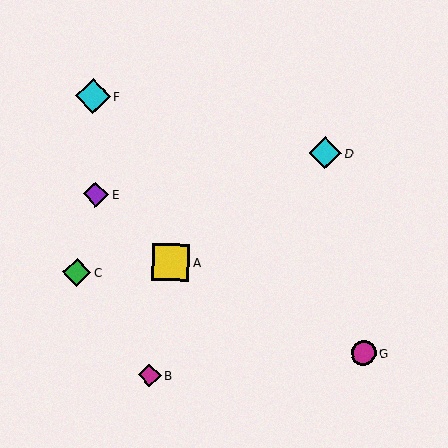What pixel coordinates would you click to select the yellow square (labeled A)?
Click at (171, 262) to select the yellow square A.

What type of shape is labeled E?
Shape E is a purple diamond.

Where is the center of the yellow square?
The center of the yellow square is at (171, 262).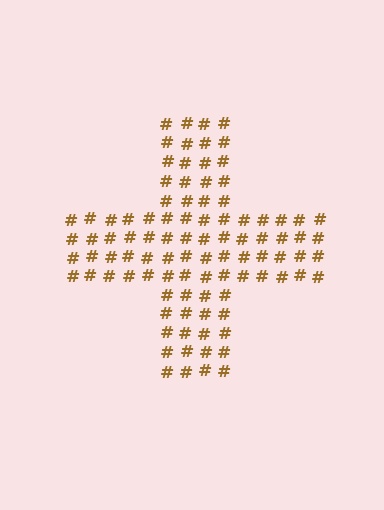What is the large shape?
The large shape is a cross.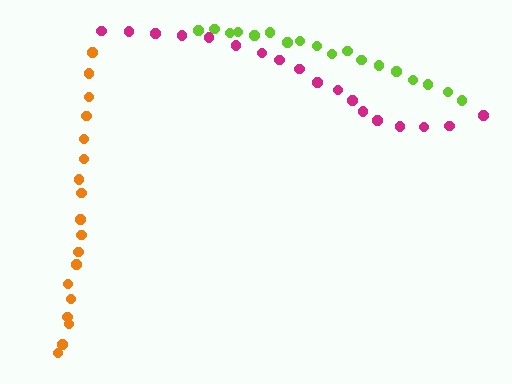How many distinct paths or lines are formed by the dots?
There are 3 distinct paths.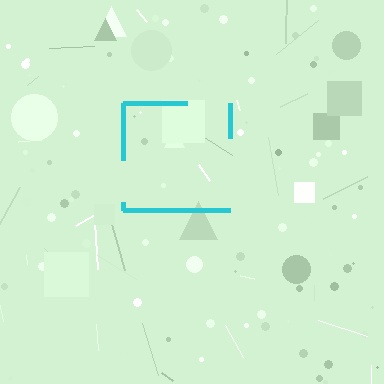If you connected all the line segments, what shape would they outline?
They would outline a square.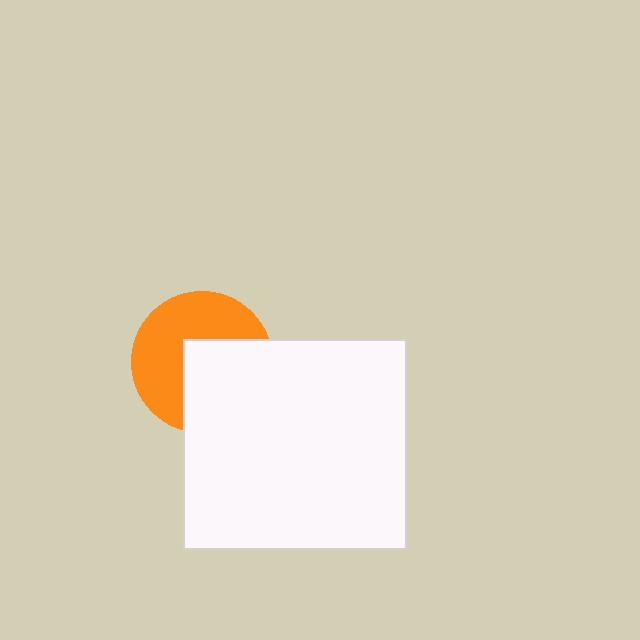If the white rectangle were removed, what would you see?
You would see the complete orange circle.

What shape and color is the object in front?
The object in front is a white rectangle.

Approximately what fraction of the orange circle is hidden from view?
Roughly 46% of the orange circle is hidden behind the white rectangle.